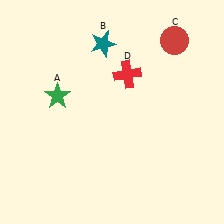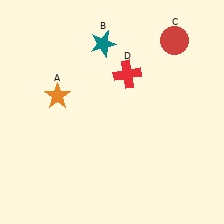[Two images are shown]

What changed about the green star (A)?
In Image 1, A is green. In Image 2, it changed to orange.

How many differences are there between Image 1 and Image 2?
There is 1 difference between the two images.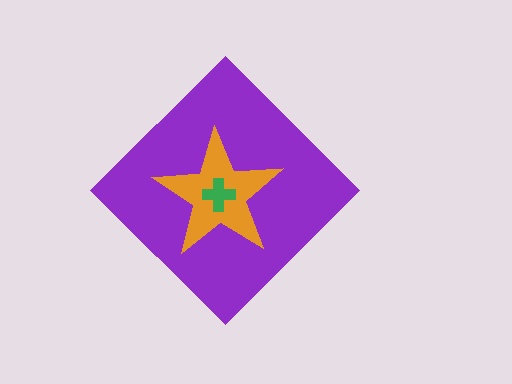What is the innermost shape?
The green cross.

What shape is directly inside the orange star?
The green cross.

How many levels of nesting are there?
3.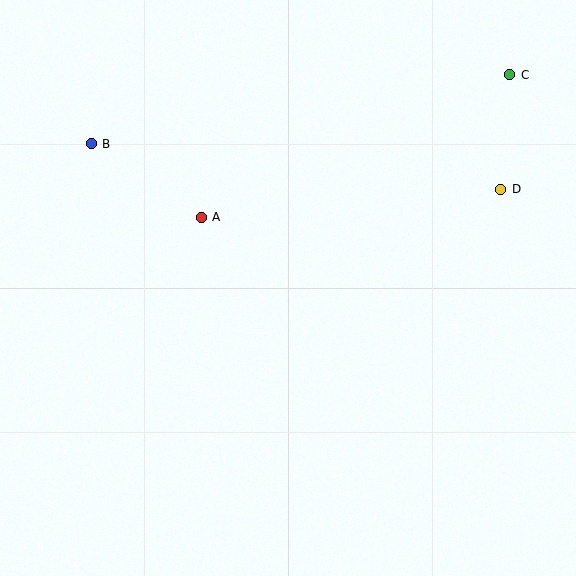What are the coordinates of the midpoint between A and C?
The midpoint between A and C is at (356, 146).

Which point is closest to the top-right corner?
Point C is closest to the top-right corner.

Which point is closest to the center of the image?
Point A at (201, 217) is closest to the center.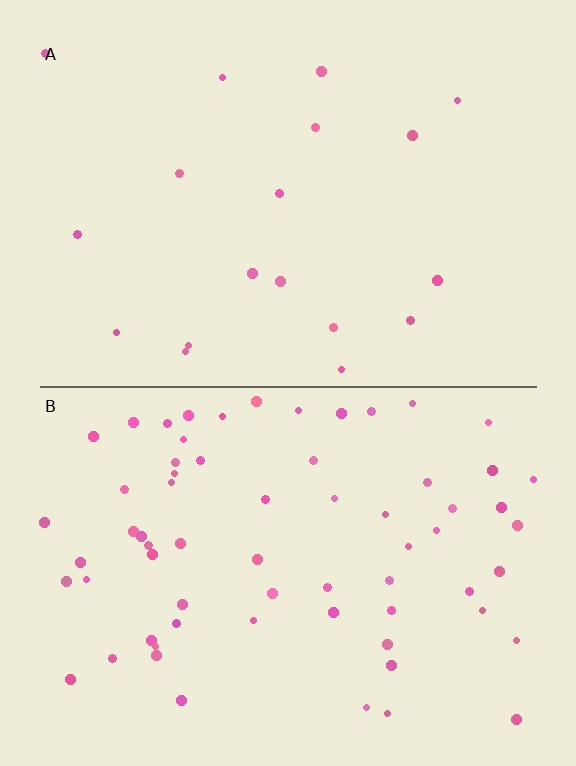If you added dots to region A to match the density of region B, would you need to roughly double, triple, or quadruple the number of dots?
Approximately quadruple.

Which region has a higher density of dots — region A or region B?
B (the bottom).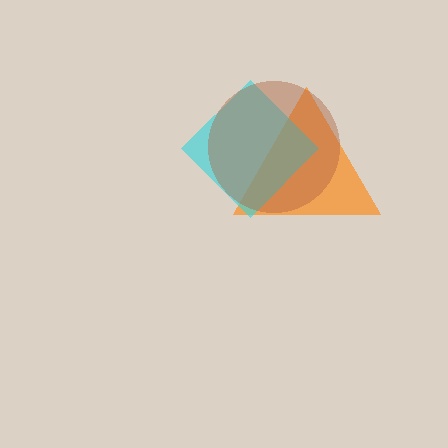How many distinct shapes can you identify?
There are 3 distinct shapes: an orange triangle, a cyan diamond, a brown circle.